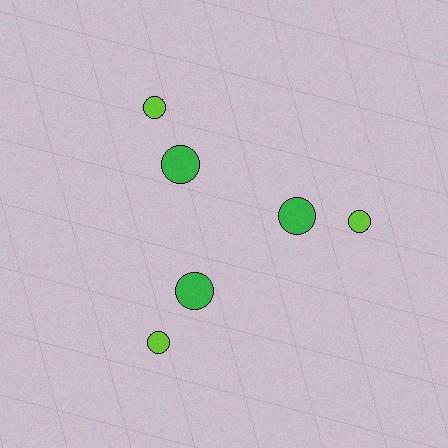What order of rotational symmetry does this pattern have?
This pattern has 3-fold rotational symmetry.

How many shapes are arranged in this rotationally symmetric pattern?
There are 6 shapes, arranged in 3 groups of 2.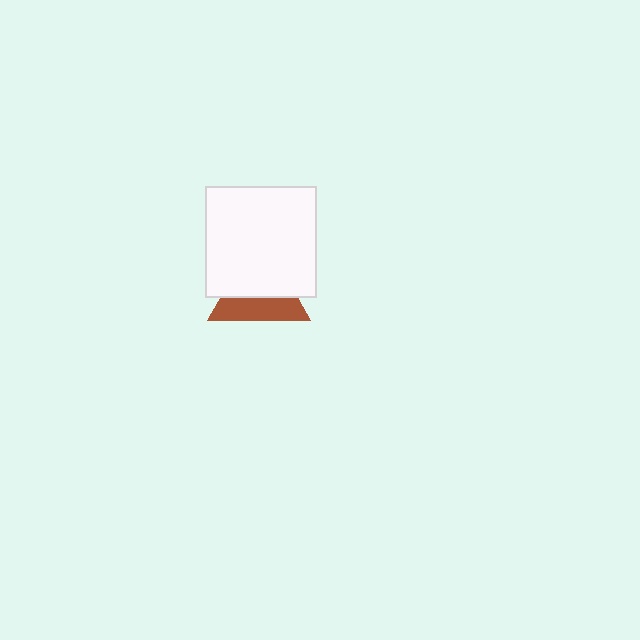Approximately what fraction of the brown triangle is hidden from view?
Roughly 55% of the brown triangle is hidden behind the white square.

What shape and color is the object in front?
The object in front is a white square.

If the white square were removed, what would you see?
You would see the complete brown triangle.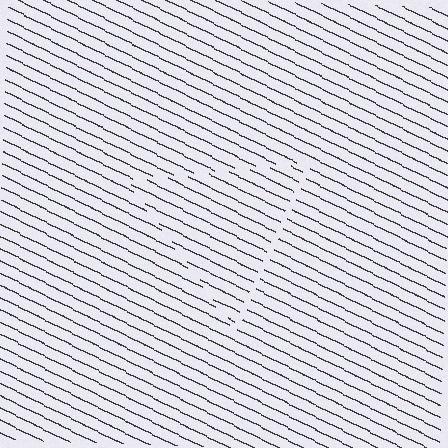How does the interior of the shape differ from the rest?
The interior of the shape contains the same grating, shifted by half a period — the contour is defined by the phase discontinuity where line-ends from the inner and outer gratings abut.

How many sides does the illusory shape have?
3 sides — the line-ends trace a triangle.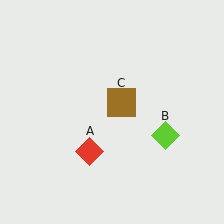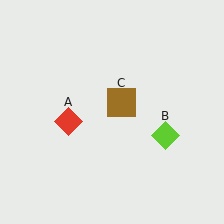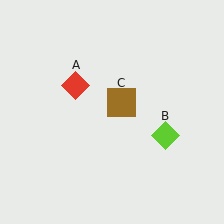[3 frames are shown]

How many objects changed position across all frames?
1 object changed position: red diamond (object A).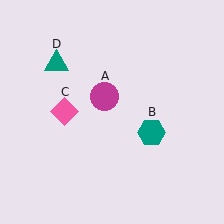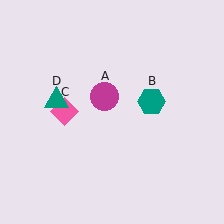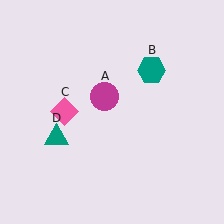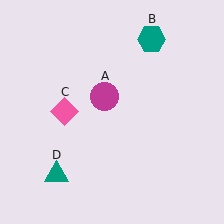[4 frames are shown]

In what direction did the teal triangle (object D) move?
The teal triangle (object D) moved down.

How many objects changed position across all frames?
2 objects changed position: teal hexagon (object B), teal triangle (object D).